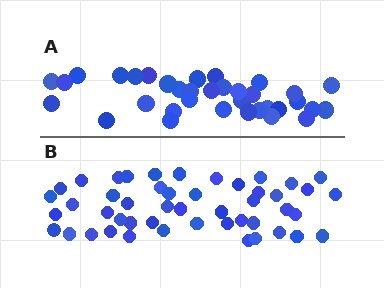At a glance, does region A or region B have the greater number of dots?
Region B (the bottom region) has more dots.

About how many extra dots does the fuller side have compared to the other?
Region B has approximately 15 more dots than region A.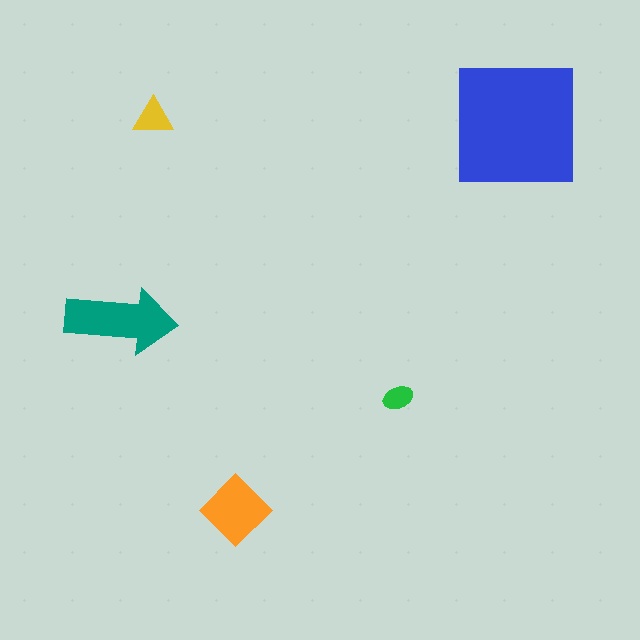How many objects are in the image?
There are 5 objects in the image.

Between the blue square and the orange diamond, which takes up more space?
The blue square.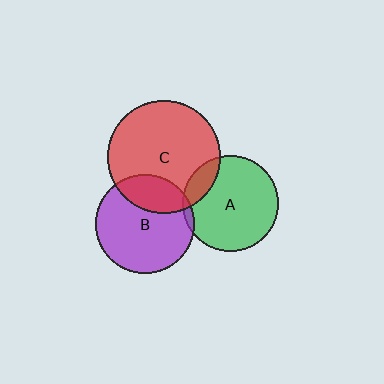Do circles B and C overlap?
Yes.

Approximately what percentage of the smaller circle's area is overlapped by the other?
Approximately 25%.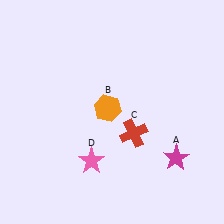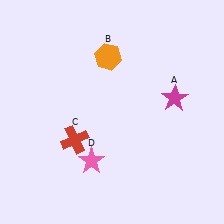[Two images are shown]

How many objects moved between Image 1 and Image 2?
3 objects moved between the two images.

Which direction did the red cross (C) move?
The red cross (C) moved left.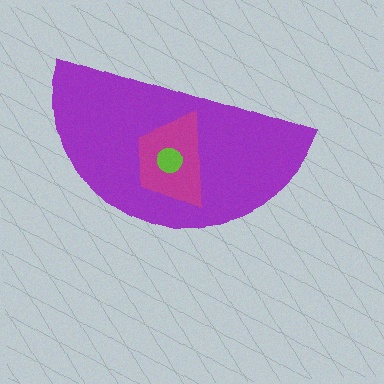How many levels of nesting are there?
3.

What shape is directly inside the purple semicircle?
The magenta trapezoid.